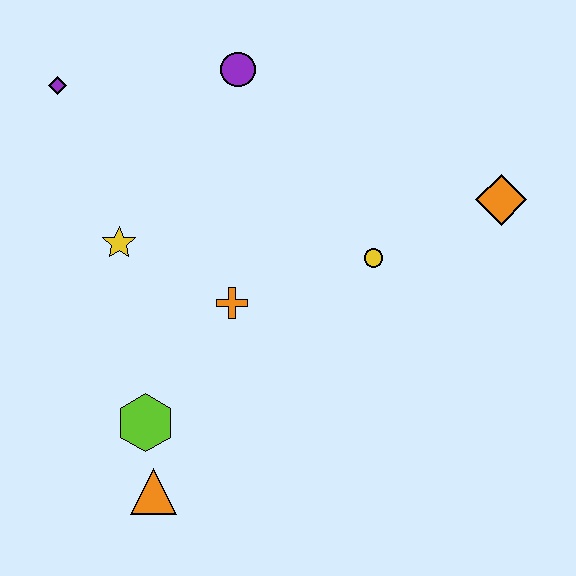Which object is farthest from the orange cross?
The orange diamond is farthest from the orange cross.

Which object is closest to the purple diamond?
The yellow star is closest to the purple diamond.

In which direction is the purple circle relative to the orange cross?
The purple circle is above the orange cross.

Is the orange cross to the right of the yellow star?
Yes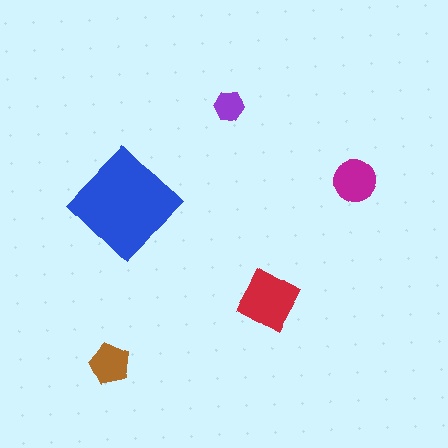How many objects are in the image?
There are 5 objects in the image.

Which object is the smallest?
The purple hexagon.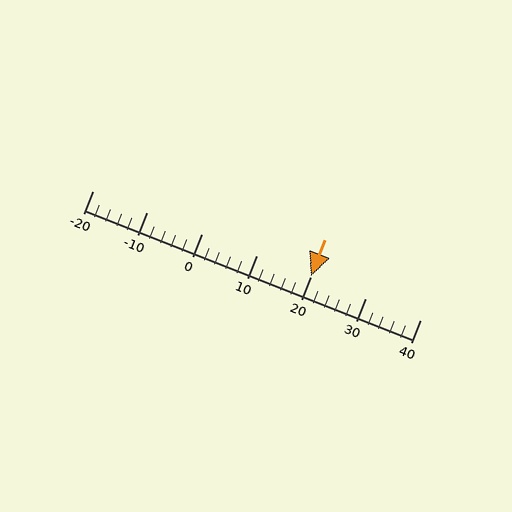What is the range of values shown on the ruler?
The ruler shows values from -20 to 40.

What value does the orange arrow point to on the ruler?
The orange arrow points to approximately 20.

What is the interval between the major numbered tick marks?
The major tick marks are spaced 10 units apart.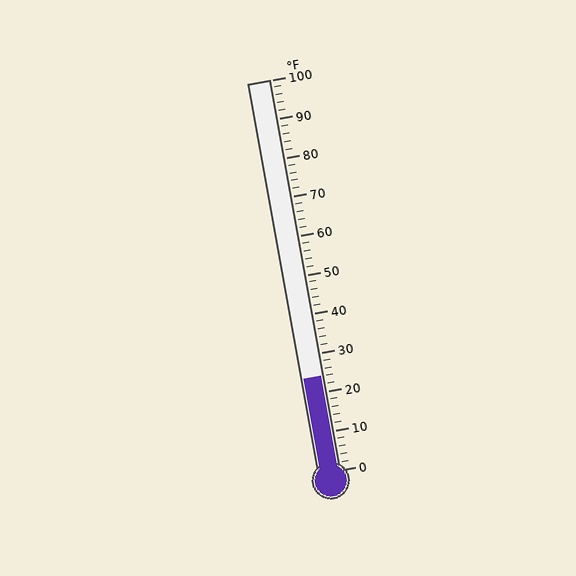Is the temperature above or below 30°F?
The temperature is below 30°F.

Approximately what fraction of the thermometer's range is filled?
The thermometer is filled to approximately 25% of its range.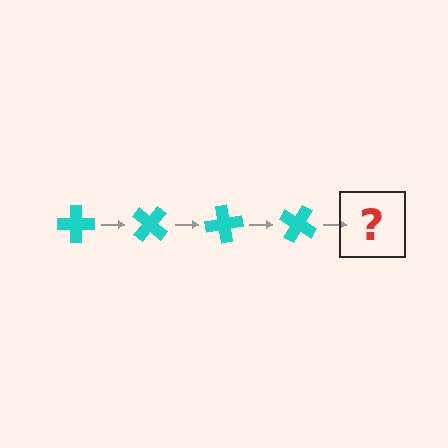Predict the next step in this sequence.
The next step is a cyan cross rotated 160 degrees.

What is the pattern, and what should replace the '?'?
The pattern is that the cross rotates 40 degrees each step. The '?' should be a cyan cross rotated 160 degrees.